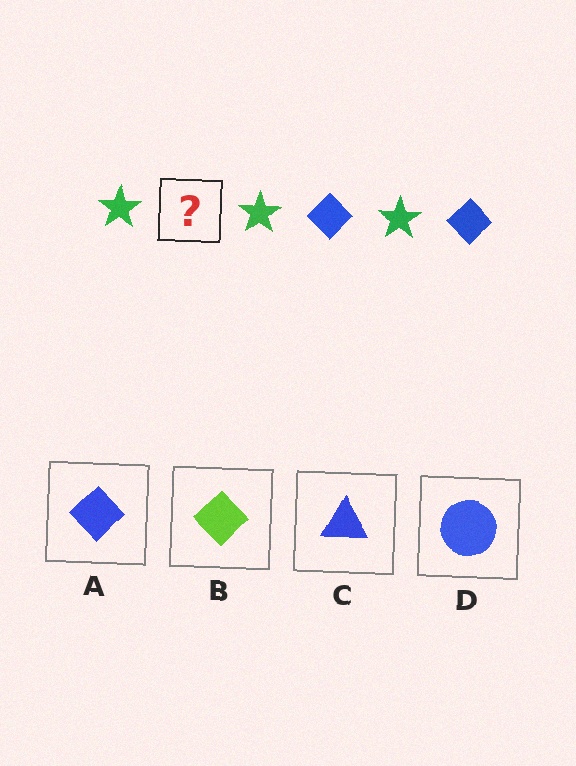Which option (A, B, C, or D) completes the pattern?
A.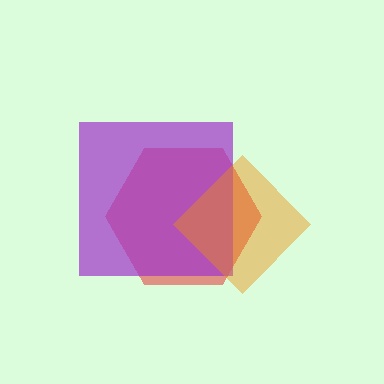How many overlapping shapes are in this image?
There are 3 overlapping shapes in the image.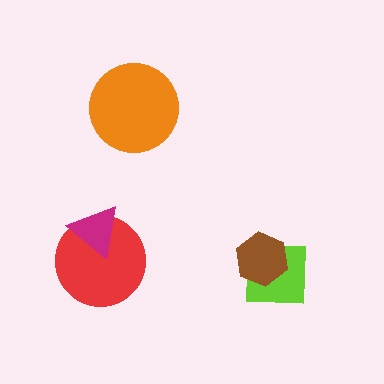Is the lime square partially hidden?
Yes, it is partially covered by another shape.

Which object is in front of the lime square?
The brown hexagon is in front of the lime square.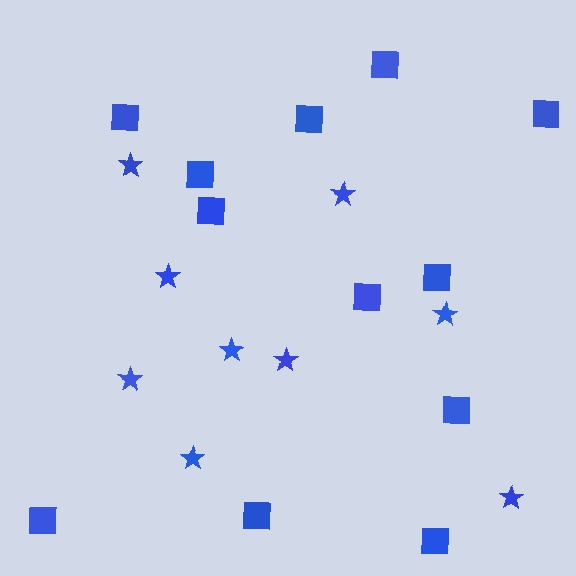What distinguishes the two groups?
There are 2 groups: one group of squares (12) and one group of stars (9).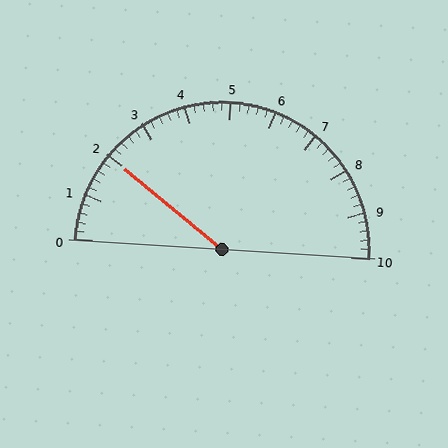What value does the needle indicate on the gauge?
The needle indicates approximately 2.0.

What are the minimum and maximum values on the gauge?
The gauge ranges from 0 to 10.